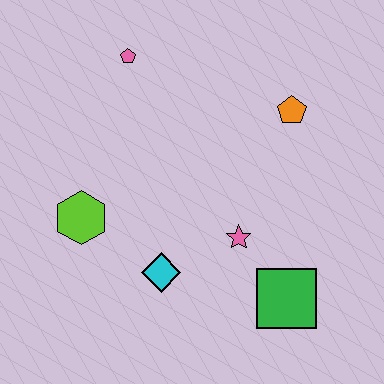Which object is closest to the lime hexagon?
The cyan diamond is closest to the lime hexagon.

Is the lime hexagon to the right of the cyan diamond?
No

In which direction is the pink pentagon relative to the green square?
The pink pentagon is above the green square.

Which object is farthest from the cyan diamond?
The pink pentagon is farthest from the cyan diamond.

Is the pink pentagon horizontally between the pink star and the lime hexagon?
Yes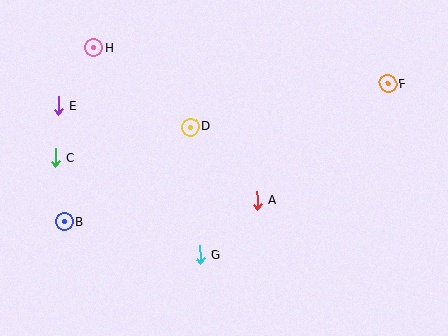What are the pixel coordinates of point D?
Point D is at (190, 127).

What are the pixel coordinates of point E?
Point E is at (58, 106).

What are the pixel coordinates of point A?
Point A is at (257, 201).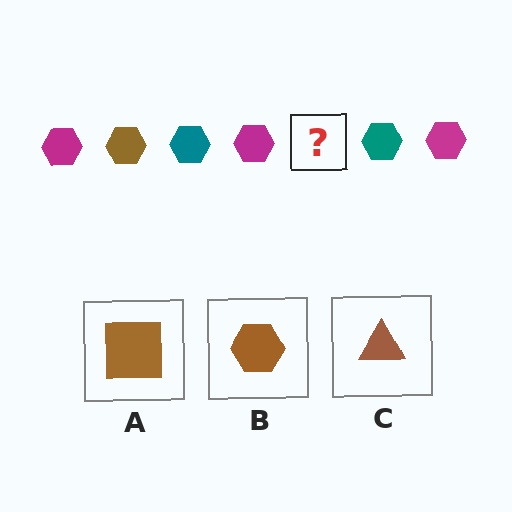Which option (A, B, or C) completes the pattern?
B.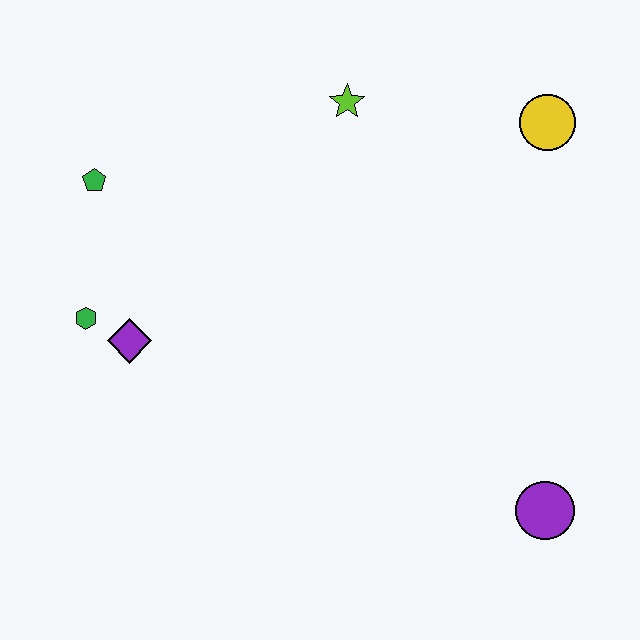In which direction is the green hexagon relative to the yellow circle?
The green hexagon is to the left of the yellow circle.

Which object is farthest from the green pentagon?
The purple circle is farthest from the green pentagon.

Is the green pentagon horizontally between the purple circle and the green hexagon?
Yes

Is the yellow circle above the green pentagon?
Yes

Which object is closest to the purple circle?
The yellow circle is closest to the purple circle.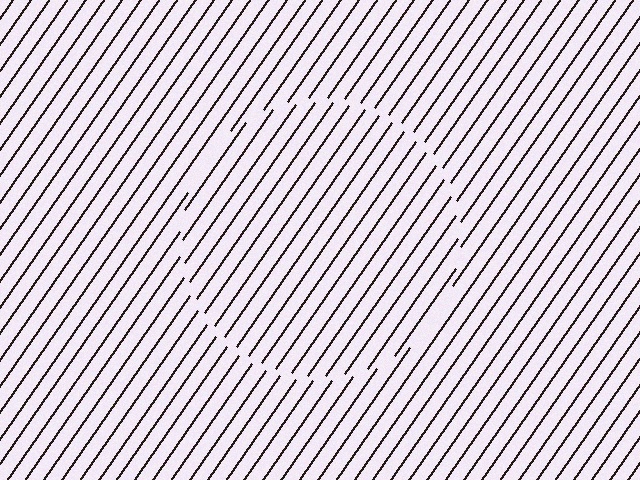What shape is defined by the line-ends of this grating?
An illusory circle. The interior of the shape contains the same grating, shifted by half a period — the contour is defined by the phase discontinuity where line-ends from the inner and outer gratings abut.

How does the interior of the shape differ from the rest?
The interior of the shape contains the same grating, shifted by half a period — the contour is defined by the phase discontinuity where line-ends from the inner and outer gratings abut.